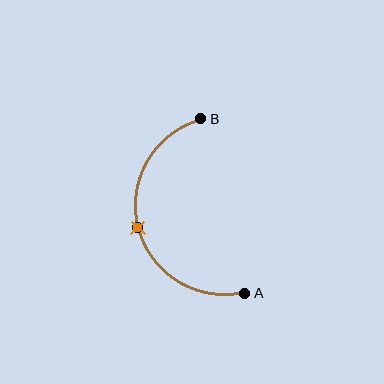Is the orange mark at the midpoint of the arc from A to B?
Yes. The orange mark lies on the arc at equal arc-length from both A and B — it is the arc midpoint.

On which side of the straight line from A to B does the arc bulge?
The arc bulges to the left of the straight line connecting A and B.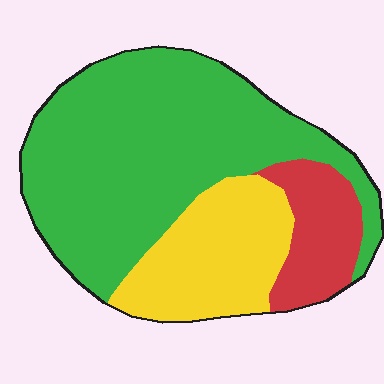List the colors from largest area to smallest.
From largest to smallest: green, yellow, red.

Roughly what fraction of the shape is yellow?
Yellow takes up about one quarter (1/4) of the shape.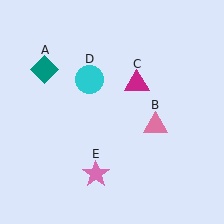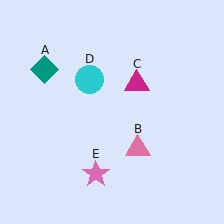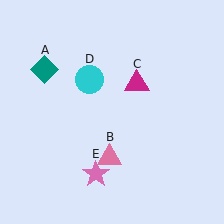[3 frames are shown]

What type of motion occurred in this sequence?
The pink triangle (object B) rotated clockwise around the center of the scene.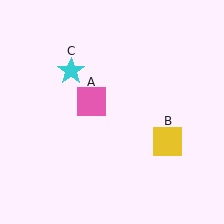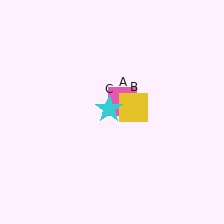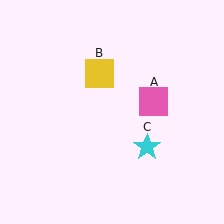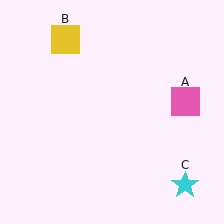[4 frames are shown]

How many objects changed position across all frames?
3 objects changed position: pink square (object A), yellow square (object B), cyan star (object C).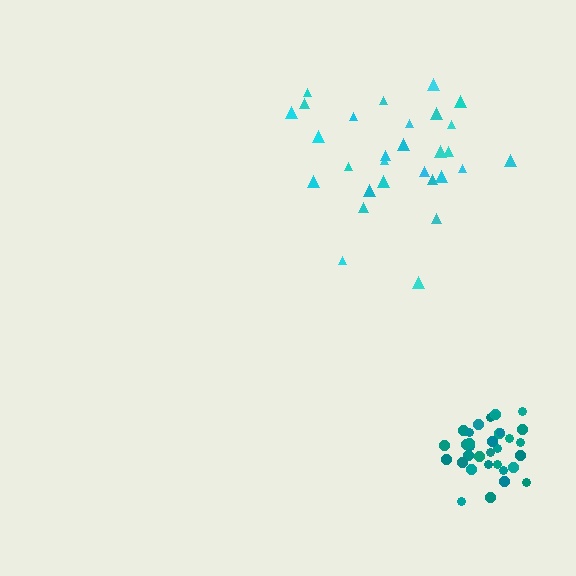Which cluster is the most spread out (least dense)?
Cyan.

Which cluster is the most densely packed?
Teal.